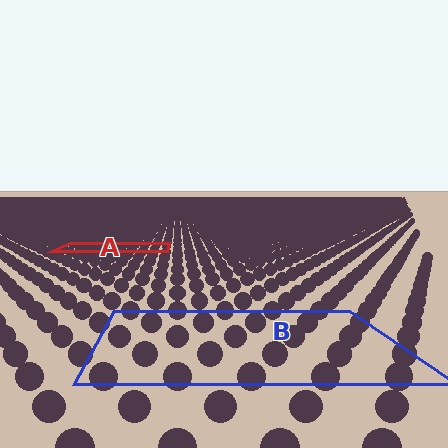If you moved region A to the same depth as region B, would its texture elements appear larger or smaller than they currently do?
They would appear larger. At a closer depth, the same texture elements are projected at a bigger on-screen size.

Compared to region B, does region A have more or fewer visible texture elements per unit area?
Region A has more texture elements per unit area — they are packed more densely because it is farther away.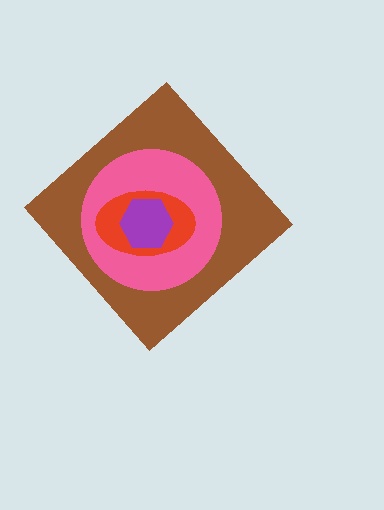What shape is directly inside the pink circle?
The red ellipse.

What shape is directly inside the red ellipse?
The purple hexagon.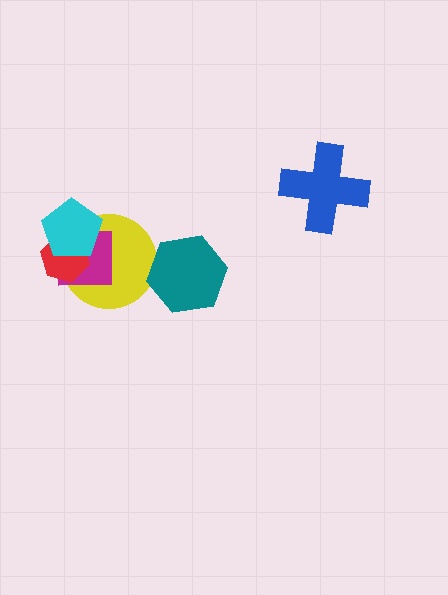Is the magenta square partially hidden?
Yes, it is partially covered by another shape.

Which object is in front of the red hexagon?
The cyan pentagon is in front of the red hexagon.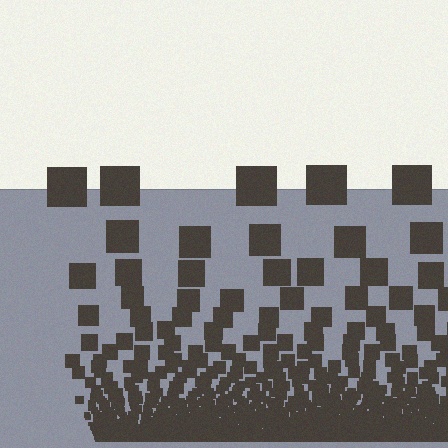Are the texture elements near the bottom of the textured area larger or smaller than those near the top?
Smaller. The gradient is inverted — elements near the bottom are smaller and denser.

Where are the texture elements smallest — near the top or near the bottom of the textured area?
Near the bottom.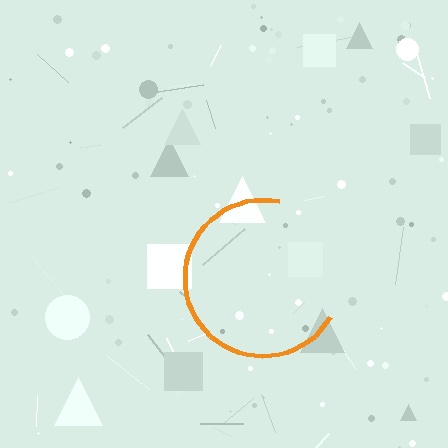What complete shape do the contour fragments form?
The contour fragments form a circle.